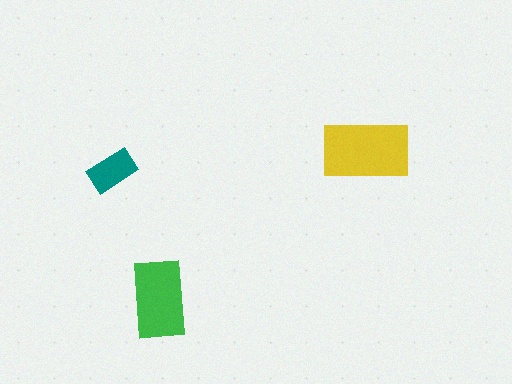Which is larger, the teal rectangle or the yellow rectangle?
The yellow one.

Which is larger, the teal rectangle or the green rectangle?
The green one.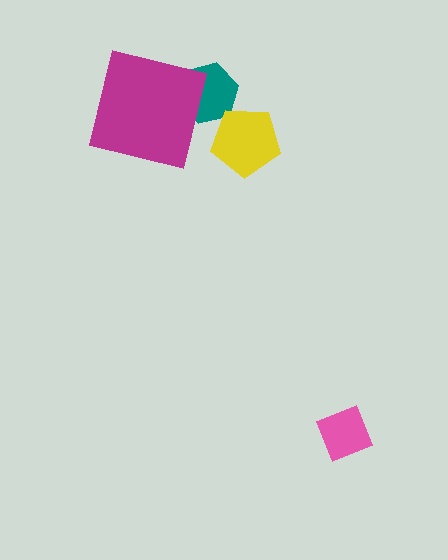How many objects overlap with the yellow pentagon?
1 object overlaps with the yellow pentagon.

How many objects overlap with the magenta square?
1 object overlaps with the magenta square.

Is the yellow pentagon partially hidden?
No, no other shape covers it.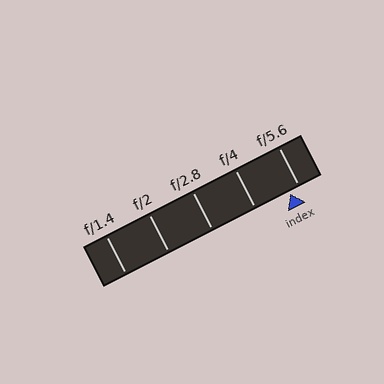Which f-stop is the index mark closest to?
The index mark is closest to f/5.6.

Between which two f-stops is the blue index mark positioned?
The index mark is between f/4 and f/5.6.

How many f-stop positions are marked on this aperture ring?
There are 5 f-stop positions marked.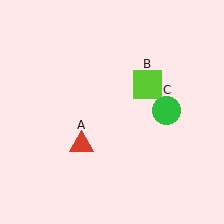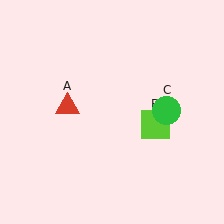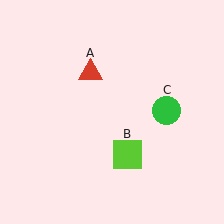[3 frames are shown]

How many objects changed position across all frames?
2 objects changed position: red triangle (object A), lime square (object B).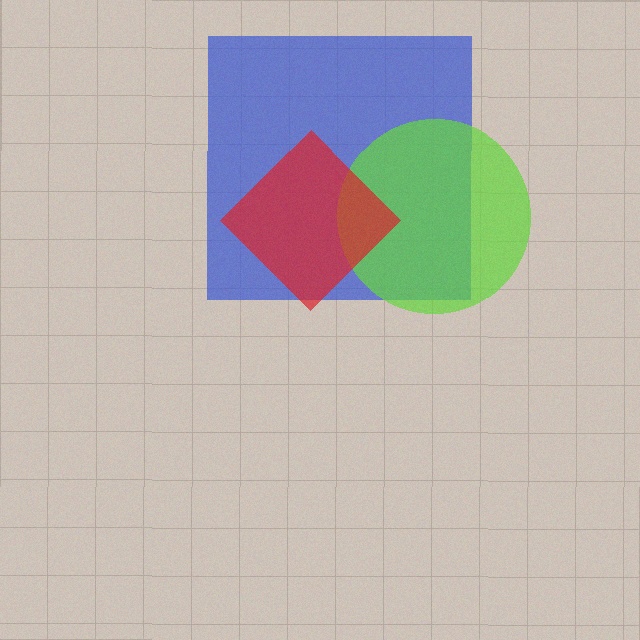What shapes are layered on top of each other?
The layered shapes are: a blue square, a lime circle, a red diamond.